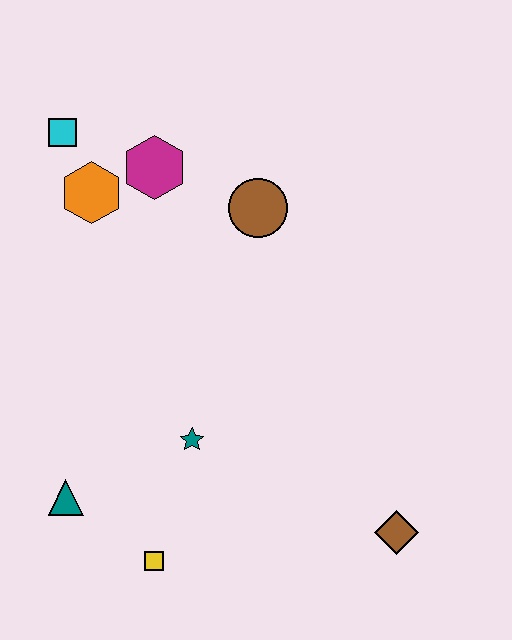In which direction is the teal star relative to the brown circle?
The teal star is below the brown circle.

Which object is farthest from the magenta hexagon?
The brown diamond is farthest from the magenta hexagon.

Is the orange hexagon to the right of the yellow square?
No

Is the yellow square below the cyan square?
Yes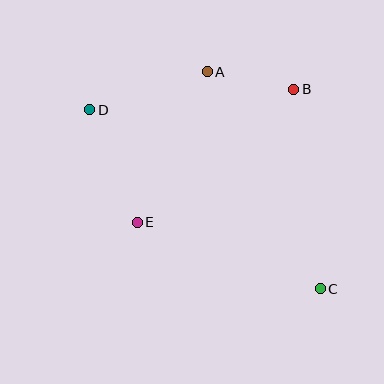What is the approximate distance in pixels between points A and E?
The distance between A and E is approximately 166 pixels.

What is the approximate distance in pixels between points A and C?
The distance between A and C is approximately 245 pixels.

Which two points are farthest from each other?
Points C and D are farthest from each other.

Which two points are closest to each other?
Points A and B are closest to each other.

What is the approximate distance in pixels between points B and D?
The distance between B and D is approximately 205 pixels.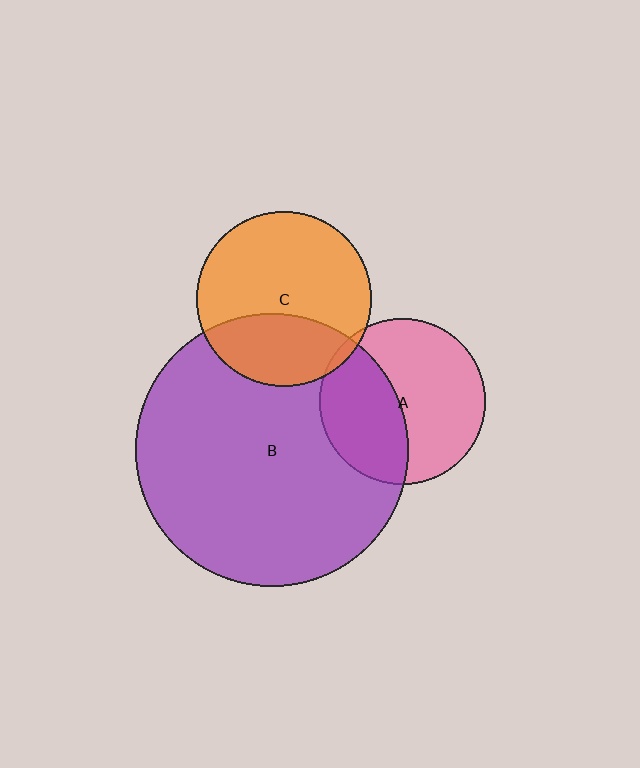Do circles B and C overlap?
Yes.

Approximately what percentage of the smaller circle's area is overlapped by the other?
Approximately 35%.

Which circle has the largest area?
Circle B (purple).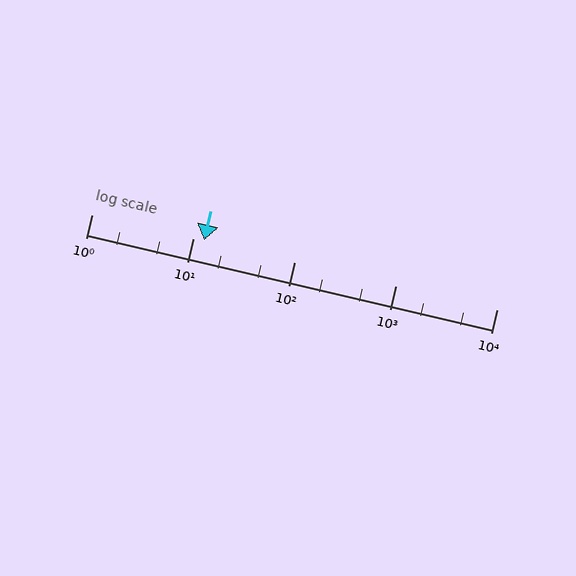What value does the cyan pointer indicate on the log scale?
The pointer indicates approximately 13.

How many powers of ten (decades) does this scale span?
The scale spans 4 decades, from 1 to 10000.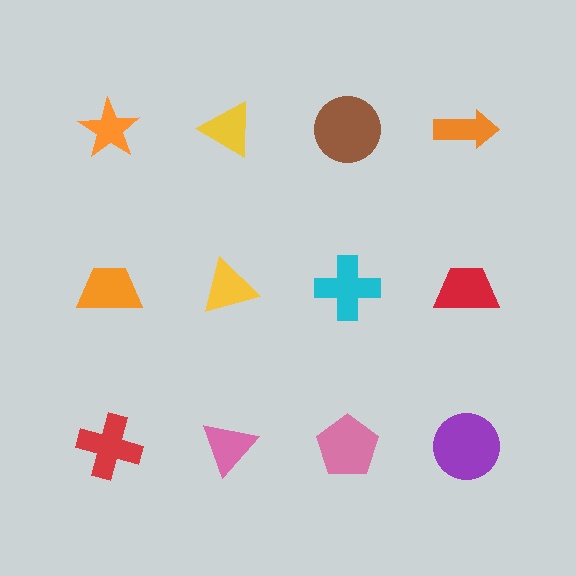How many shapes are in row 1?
4 shapes.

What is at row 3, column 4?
A purple circle.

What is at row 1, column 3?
A brown circle.